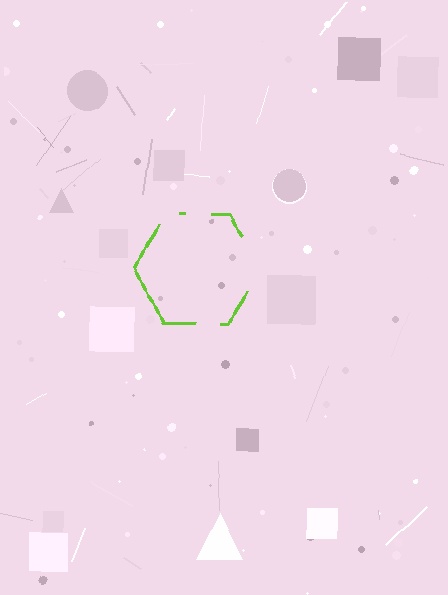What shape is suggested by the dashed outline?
The dashed outline suggests a hexagon.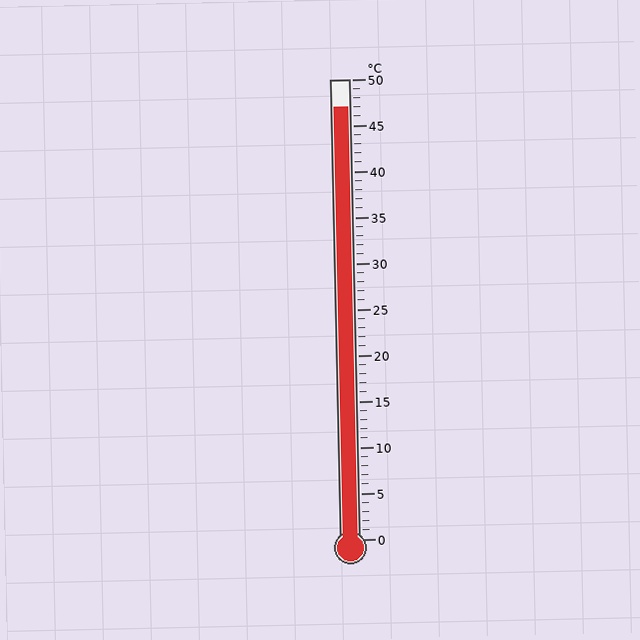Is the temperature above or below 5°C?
The temperature is above 5°C.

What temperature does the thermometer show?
The thermometer shows approximately 47°C.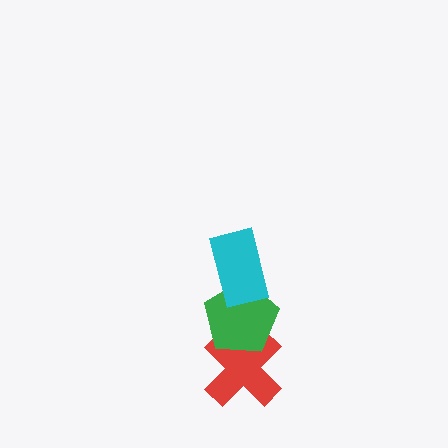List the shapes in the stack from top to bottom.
From top to bottom: the cyan rectangle, the green pentagon, the red cross.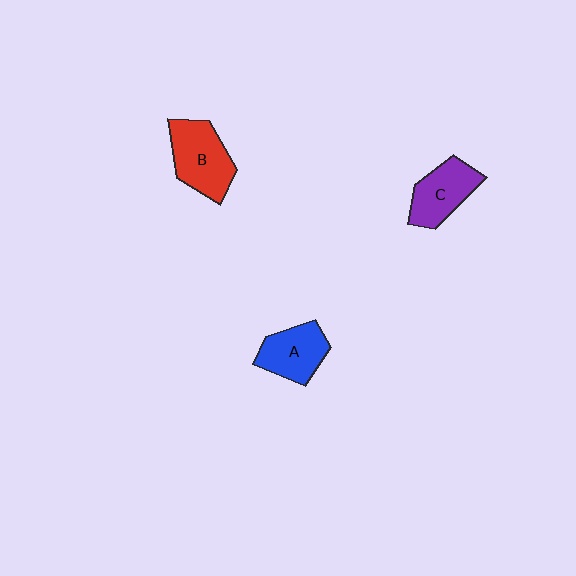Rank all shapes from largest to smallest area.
From largest to smallest: B (red), C (purple), A (blue).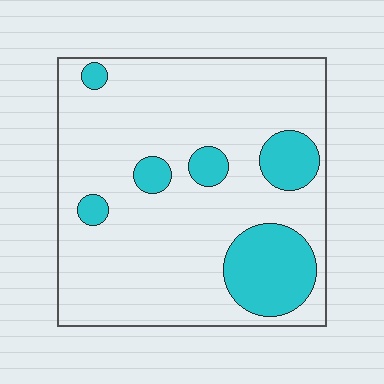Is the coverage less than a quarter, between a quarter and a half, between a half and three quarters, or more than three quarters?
Less than a quarter.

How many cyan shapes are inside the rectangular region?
6.